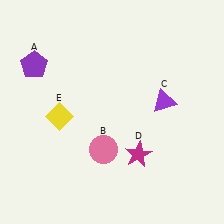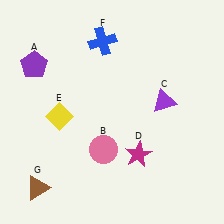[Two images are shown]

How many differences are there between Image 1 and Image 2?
There are 2 differences between the two images.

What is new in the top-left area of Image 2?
A blue cross (F) was added in the top-left area of Image 2.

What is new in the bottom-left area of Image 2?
A brown triangle (G) was added in the bottom-left area of Image 2.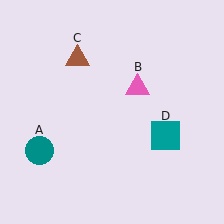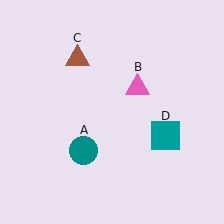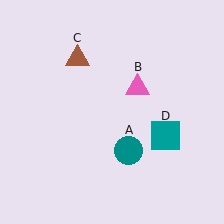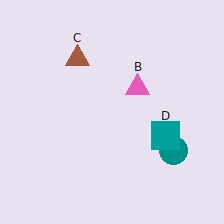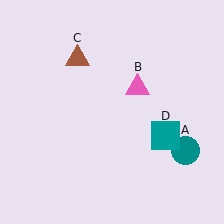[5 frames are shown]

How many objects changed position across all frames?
1 object changed position: teal circle (object A).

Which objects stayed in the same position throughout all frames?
Pink triangle (object B) and brown triangle (object C) and teal square (object D) remained stationary.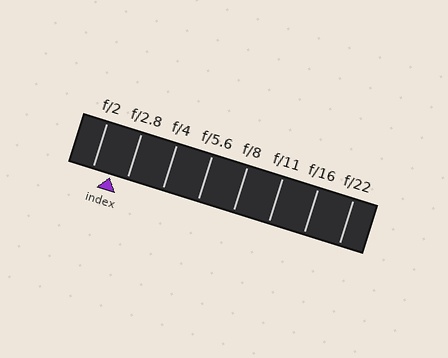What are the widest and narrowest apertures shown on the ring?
The widest aperture shown is f/2 and the narrowest is f/22.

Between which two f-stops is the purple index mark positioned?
The index mark is between f/2 and f/2.8.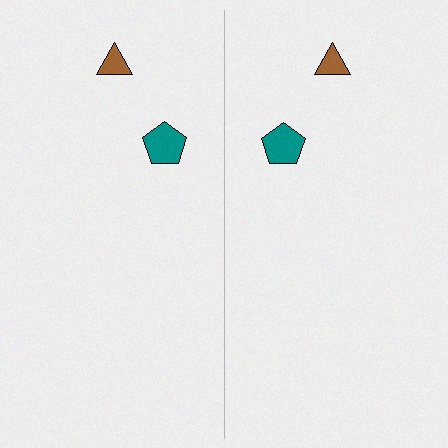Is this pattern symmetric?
Yes, this pattern has bilateral (reflection) symmetry.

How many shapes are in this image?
There are 4 shapes in this image.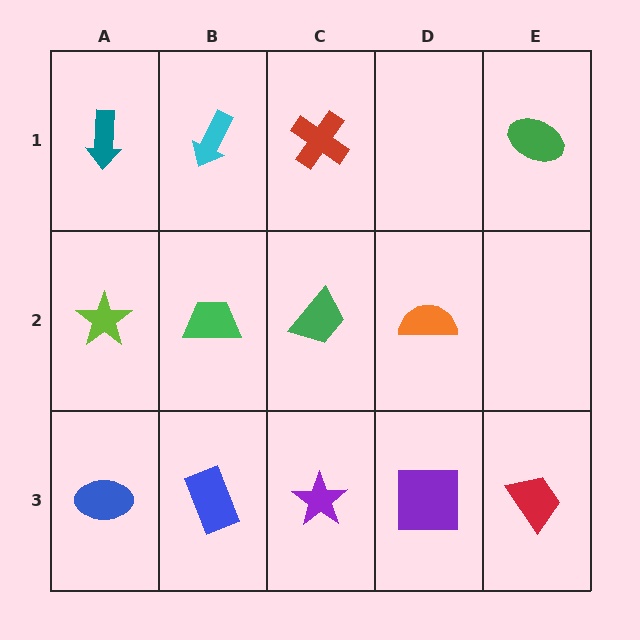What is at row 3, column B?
A blue rectangle.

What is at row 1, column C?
A red cross.